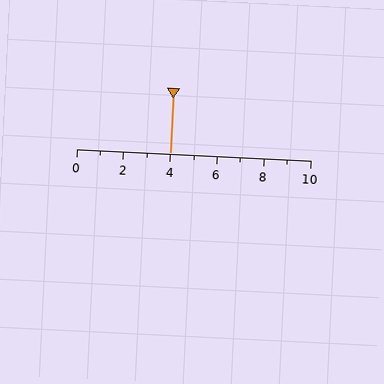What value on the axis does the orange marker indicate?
The marker indicates approximately 4.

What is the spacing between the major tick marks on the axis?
The major ticks are spaced 2 apart.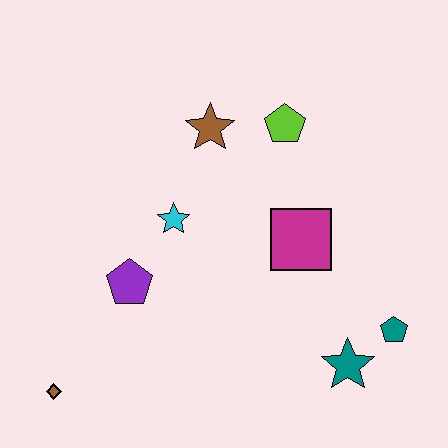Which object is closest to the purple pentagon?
The cyan star is closest to the purple pentagon.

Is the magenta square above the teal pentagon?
Yes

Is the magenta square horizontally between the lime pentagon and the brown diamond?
No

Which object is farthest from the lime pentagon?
The brown diamond is farthest from the lime pentagon.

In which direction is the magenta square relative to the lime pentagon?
The magenta square is below the lime pentagon.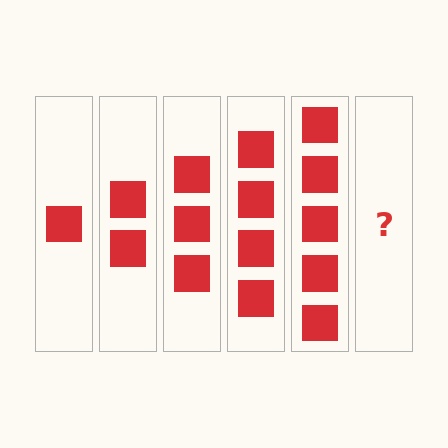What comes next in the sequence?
The next element should be 6 squares.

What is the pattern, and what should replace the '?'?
The pattern is that each step adds one more square. The '?' should be 6 squares.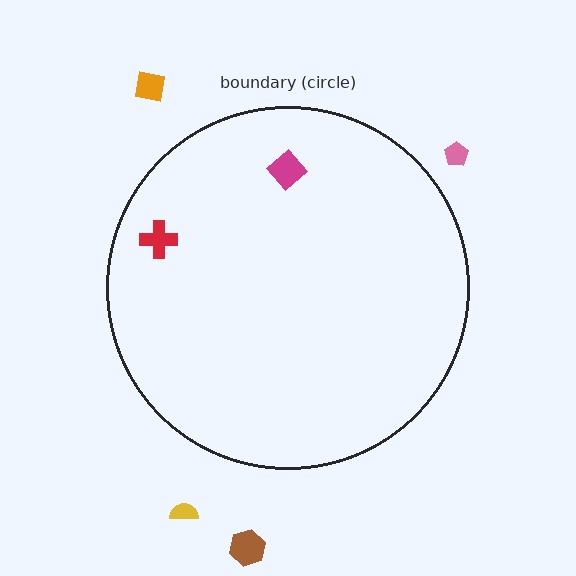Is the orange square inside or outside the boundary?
Outside.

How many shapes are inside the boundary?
2 inside, 4 outside.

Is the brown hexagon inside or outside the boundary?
Outside.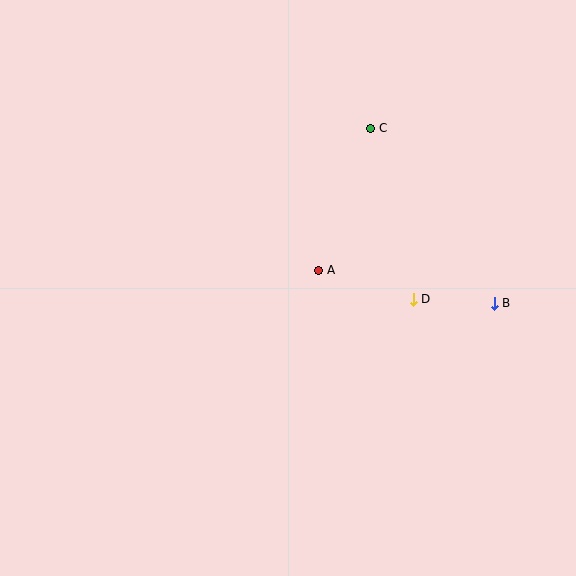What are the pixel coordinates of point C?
Point C is at (371, 128).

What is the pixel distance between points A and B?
The distance between A and B is 179 pixels.